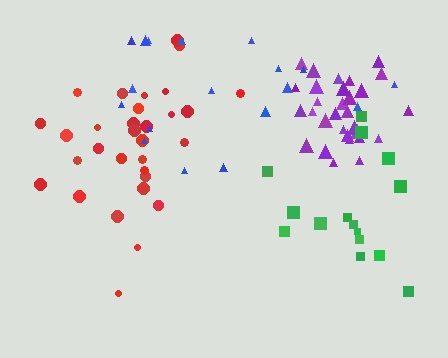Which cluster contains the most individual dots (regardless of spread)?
Red (31).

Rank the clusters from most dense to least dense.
purple, red, green, blue.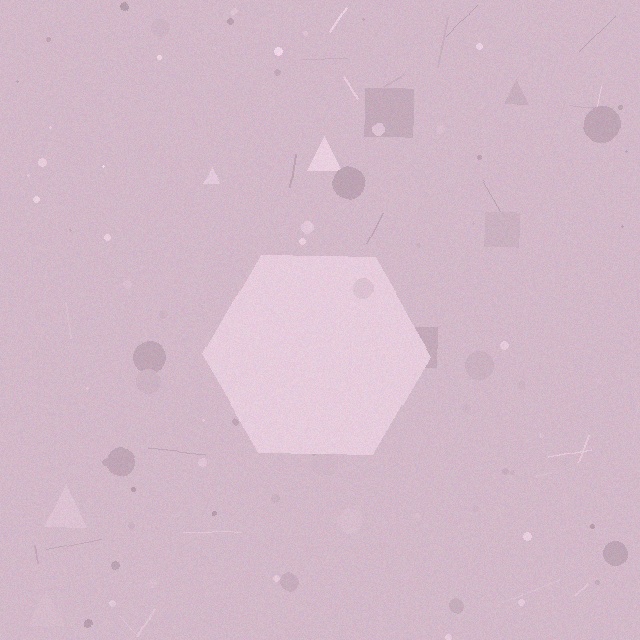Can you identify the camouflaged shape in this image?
The camouflaged shape is a hexagon.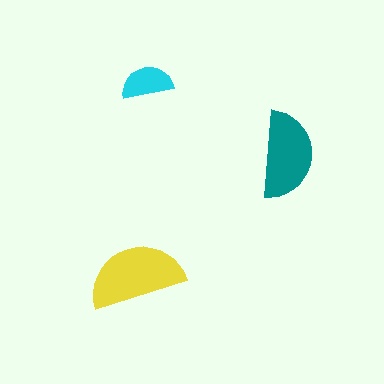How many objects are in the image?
There are 3 objects in the image.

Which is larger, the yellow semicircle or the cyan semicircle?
The yellow one.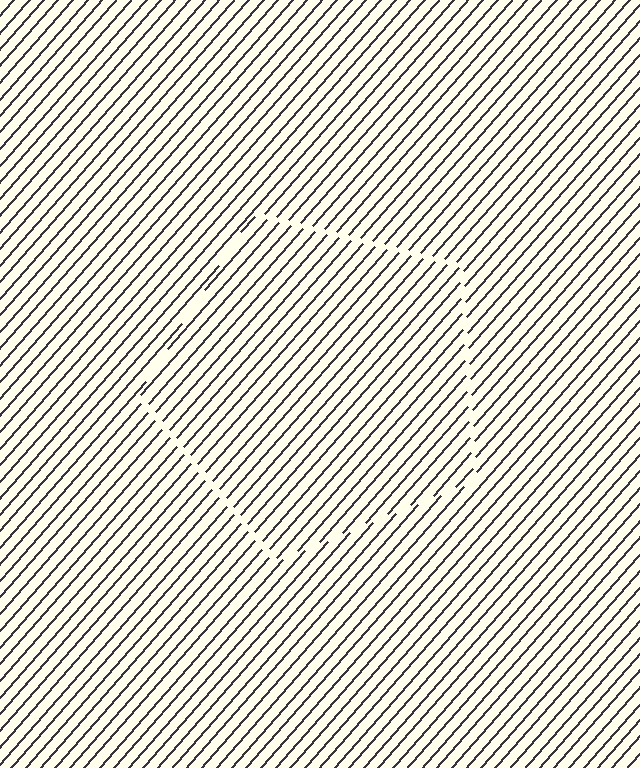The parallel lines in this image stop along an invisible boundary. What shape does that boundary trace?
An illusory pentagon. The interior of the shape contains the same grating, shifted by half a period — the contour is defined by the phase discontinuity where line-ends from the inner and outer gratings abut.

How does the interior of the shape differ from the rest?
The interior of the shape contains the same grating, shifted by half a period — the contour is defined by the phase discontinuity where line-ends from the inner and outer gratings abut.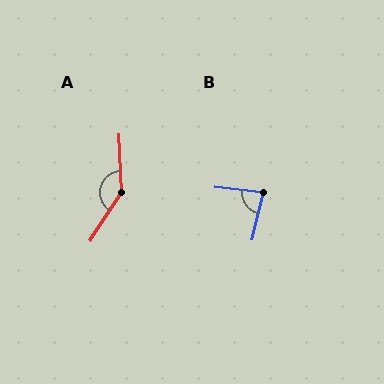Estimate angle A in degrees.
Approximately 144 degrees.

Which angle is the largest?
A, at approximately 144 degrees.